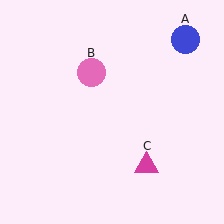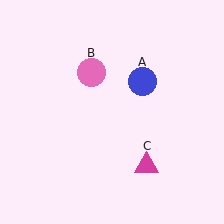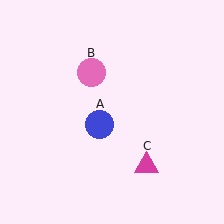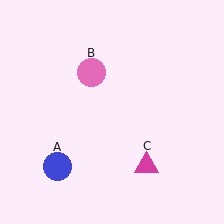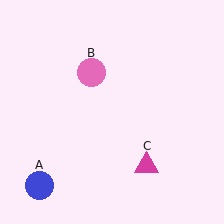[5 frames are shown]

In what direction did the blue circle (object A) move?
The blue circle (object A) moved down and to the left.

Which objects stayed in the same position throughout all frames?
Pink circle (object B) and magenta triangle (object C) remained stationary.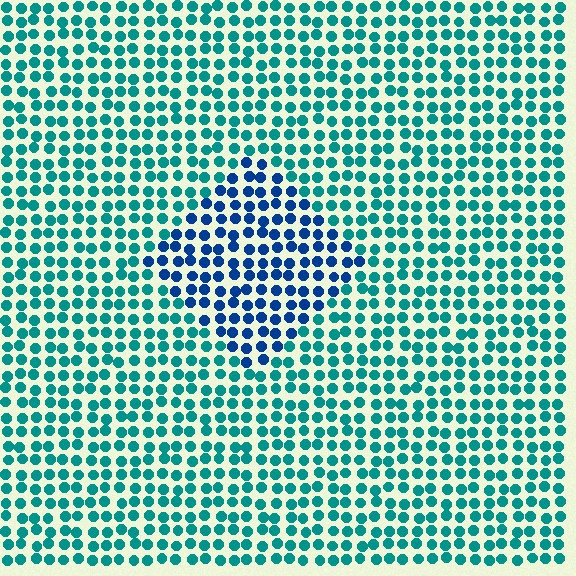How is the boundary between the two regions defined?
The boundary is defined purely by a slight shift in hue (about 40 degrees). Spacing, size, and orientation are identical on both sides.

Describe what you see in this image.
The image is filled with small teal elements in a uniform arrangement. A diamond-shaped region is visible where the elements are tinted to a slightly different hue, forming a subtle color boundary.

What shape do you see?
I see a diamond.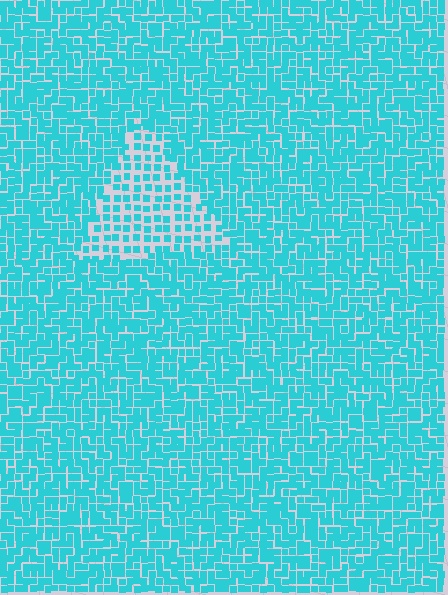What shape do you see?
I see a triangle.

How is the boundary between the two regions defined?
The boundary is defined by a change in element density (approximately 1.9x ratio). All elements are the same color, size, and shape.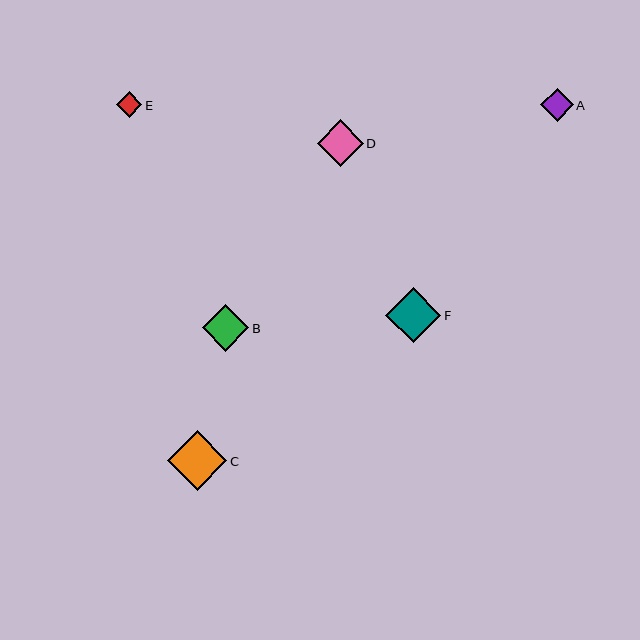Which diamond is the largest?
Diamond C is the largest with a size of approximately 59 pixels.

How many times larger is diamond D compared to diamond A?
Diamond D is approximately 1.4 times the size of diamond A.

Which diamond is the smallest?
Diamond E is the smallest with a size of approximately 25 pixels.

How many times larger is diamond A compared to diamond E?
Diamond A is approximately 1.3 times the size of diamond E.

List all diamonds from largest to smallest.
From largest to smallest: C, F, B, D, A, E.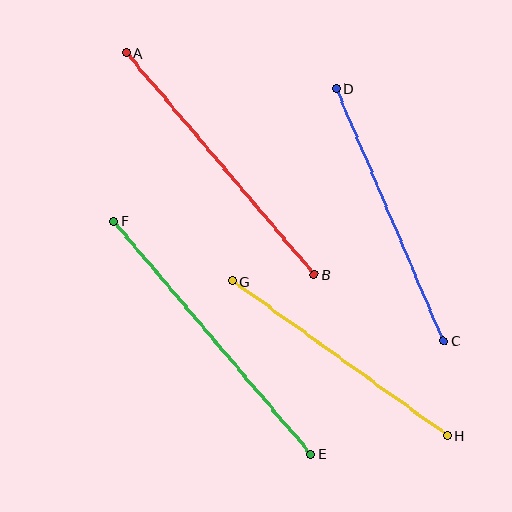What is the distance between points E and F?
The distance is approximately 305 pixels.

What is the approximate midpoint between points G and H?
The midpoint is at approximately (340, 358) pixels.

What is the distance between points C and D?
The distance is approximately 274 pixels.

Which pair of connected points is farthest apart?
Points E and F are farthest apart.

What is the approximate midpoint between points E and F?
The midpoint is at approximately (212, 338) pixels.